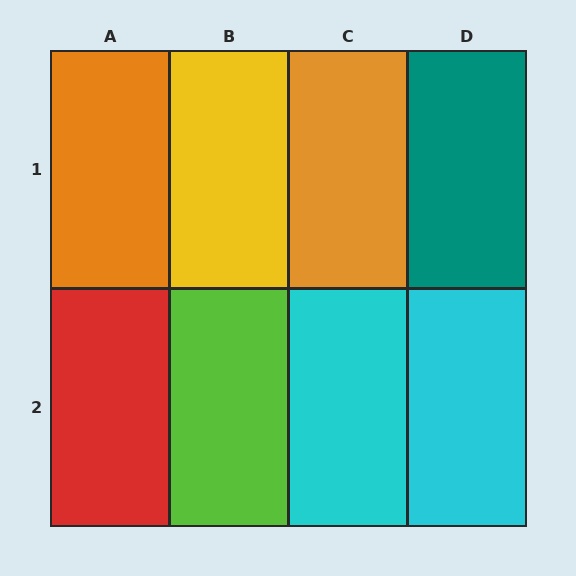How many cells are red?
1 cell is red.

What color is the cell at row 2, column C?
Cyan.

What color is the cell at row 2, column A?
Red.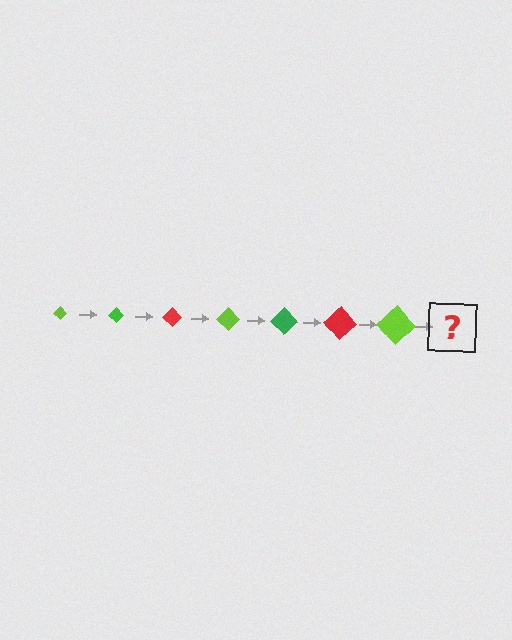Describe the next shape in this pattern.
It should be a green diamond, larger than the previous one.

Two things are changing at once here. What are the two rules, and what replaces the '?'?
The two rules are that the diamond grows larger each step and the color cycles through lime, green, and red. The '?' should be a green diamond, larger than the previous one.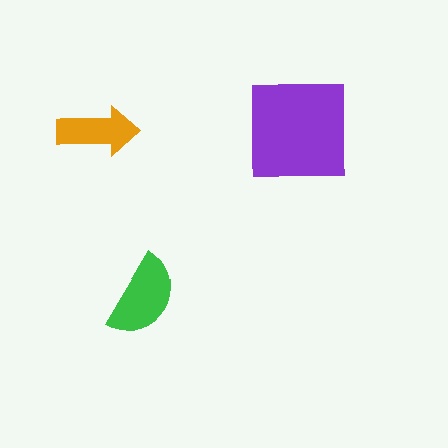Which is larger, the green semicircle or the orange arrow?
The green semicircle.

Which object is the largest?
The purple square.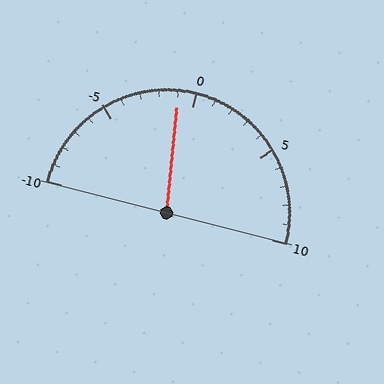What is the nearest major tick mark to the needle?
The nearest major tick mark is 0.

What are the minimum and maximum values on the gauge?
The gauge ranges from -10 to 10.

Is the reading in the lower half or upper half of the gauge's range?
The reading is in the lower half of the range (-10 to 10).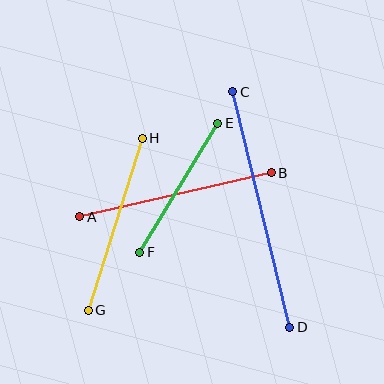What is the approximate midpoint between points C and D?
The midpoint is at approximately (261, 209) pixels.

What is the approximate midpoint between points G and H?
The midpoint is at approximately (115, 224) pixels.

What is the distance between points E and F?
The distance is approximately 151 pixels.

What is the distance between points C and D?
The distance is approximately 242 pixels.